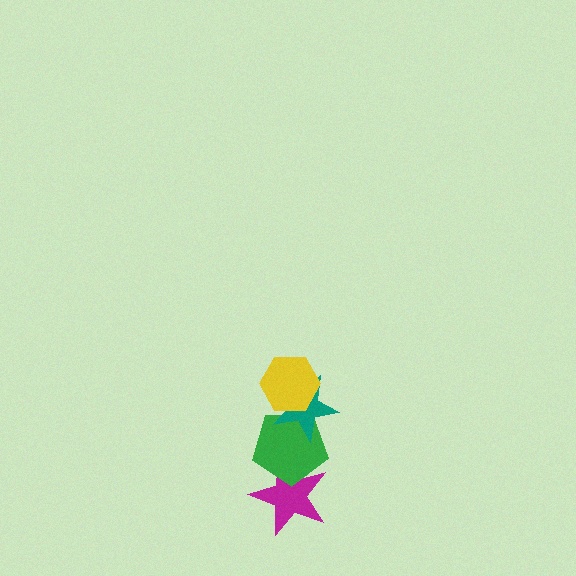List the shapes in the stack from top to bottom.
From top to bottom: the yellow hexagon, the teal star, the green pentagon, the magenta star.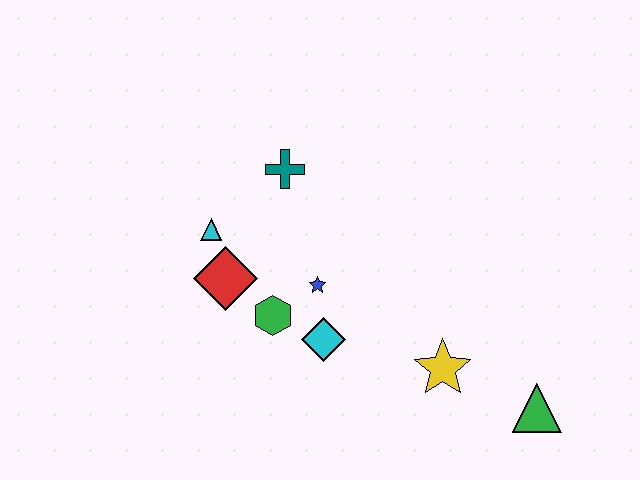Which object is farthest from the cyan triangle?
The green triangle is farthest from the cyan triangle.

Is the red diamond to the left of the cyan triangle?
No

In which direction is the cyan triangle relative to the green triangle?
The cyan triangle is to the left of the green triangle.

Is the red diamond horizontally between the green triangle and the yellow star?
No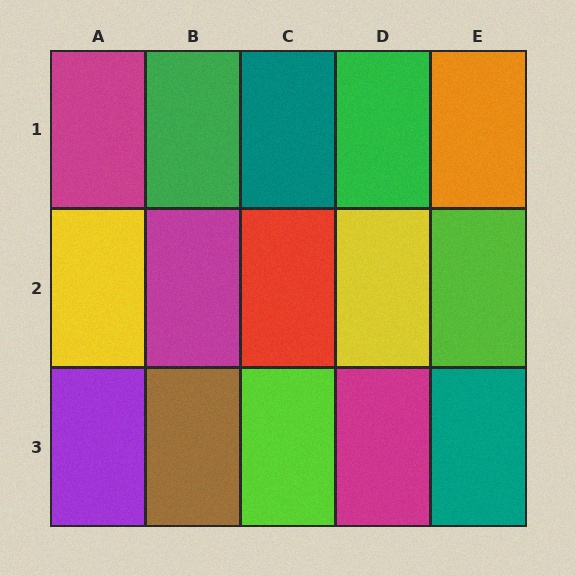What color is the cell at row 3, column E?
Teal.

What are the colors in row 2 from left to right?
Yellow, magenta, red, yellow, lime.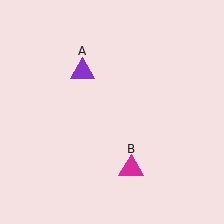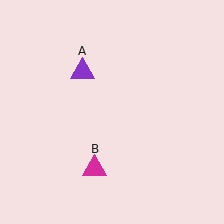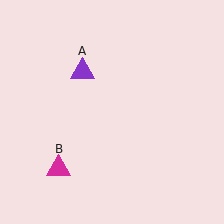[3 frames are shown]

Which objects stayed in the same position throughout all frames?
Purple triangle (object A) remained stationary.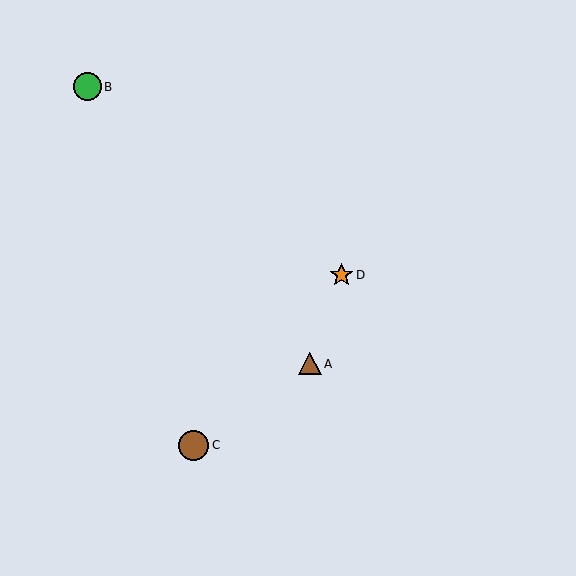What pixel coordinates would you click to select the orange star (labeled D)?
Click at (342, 275) to select the orange star D.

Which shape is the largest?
The brown circle (labeled C) is the largest.